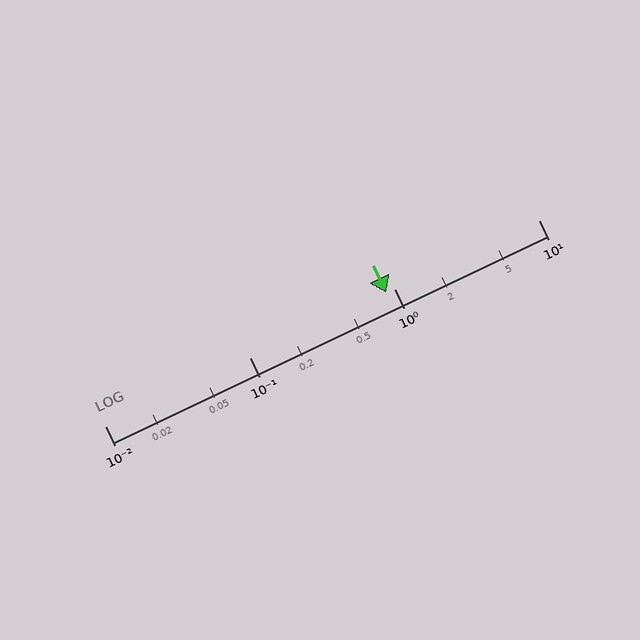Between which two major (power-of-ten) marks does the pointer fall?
The pointer is between 0.1 and 1.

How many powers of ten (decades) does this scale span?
The scale spans 3 decades, from 0.01 to 10.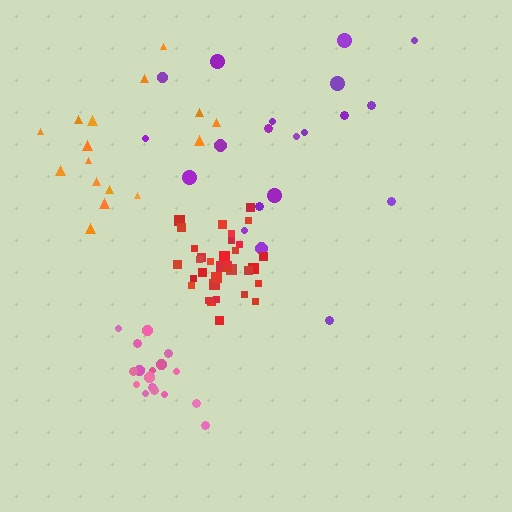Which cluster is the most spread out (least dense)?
Orange.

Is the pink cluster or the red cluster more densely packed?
Red.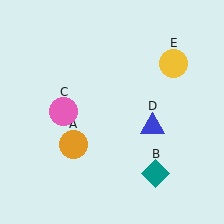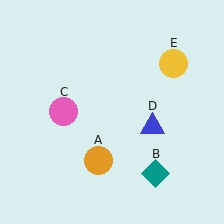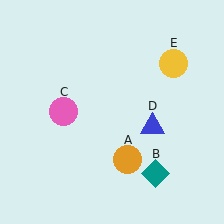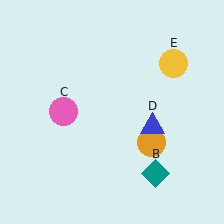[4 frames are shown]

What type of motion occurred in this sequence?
The orange circle (object A) rotated counterclockwise around the center of the scene.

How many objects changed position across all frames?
1 object changed position: orange circle (object A).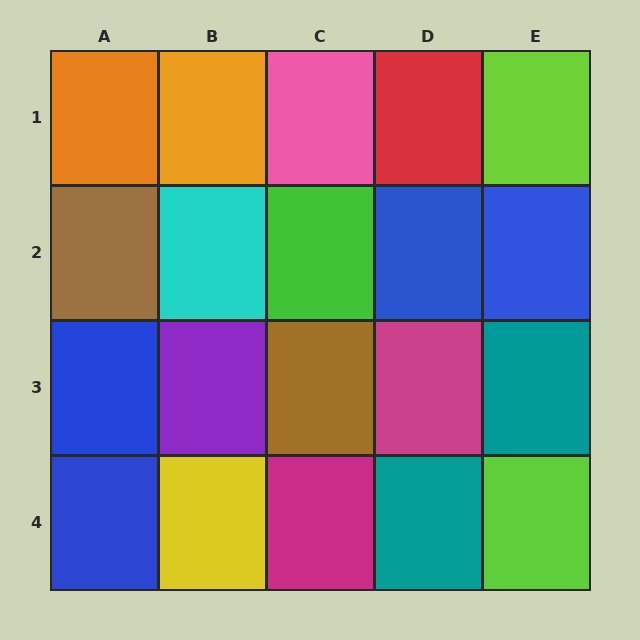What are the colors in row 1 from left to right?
Orange, orange, pink, red, lime.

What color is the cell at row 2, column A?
Brown.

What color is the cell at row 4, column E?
Lime.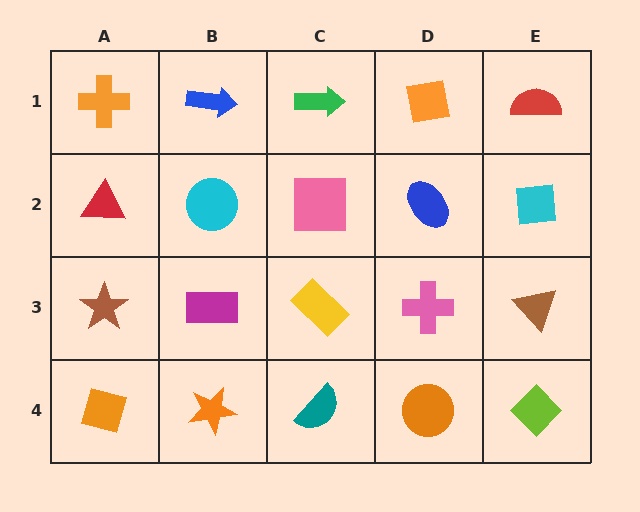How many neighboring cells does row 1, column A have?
2.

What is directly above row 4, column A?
A brown star.